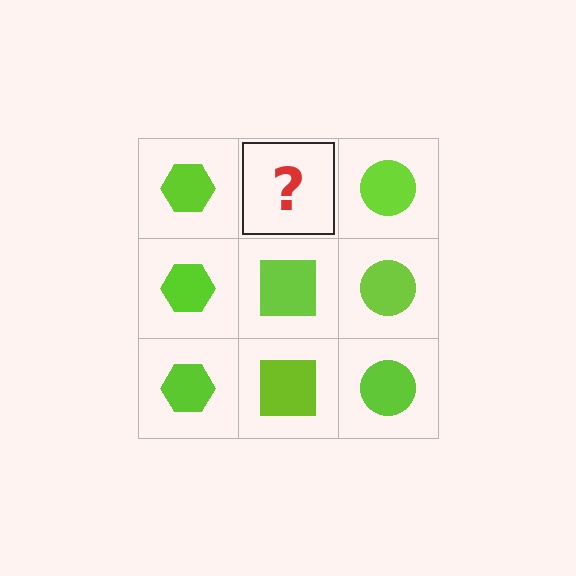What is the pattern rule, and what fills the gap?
The rule is that each column has a consistent shape. The gap should be filled with a lime square.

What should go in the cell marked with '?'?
The missing cell should contain a lime square.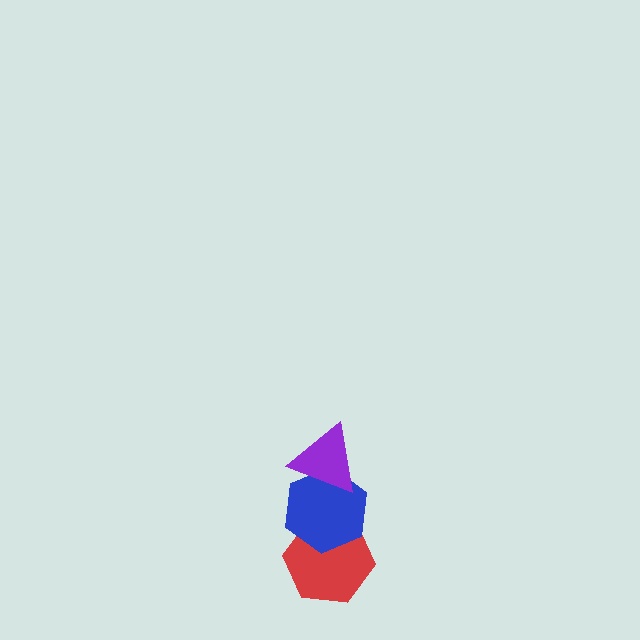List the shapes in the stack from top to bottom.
From top to bottom: the purple triangle, the blue hexagon, the red hexagon.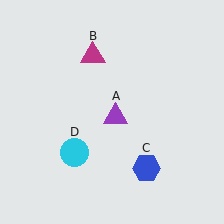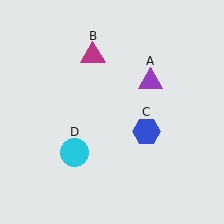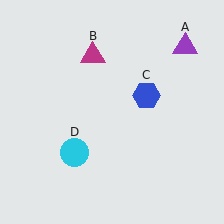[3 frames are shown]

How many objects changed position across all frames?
2 objects changed position: purple triangle (object A), blue hexagon (object C).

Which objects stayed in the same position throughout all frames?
Magenta triangle (object B) and cyan circle (object D) remained stationary.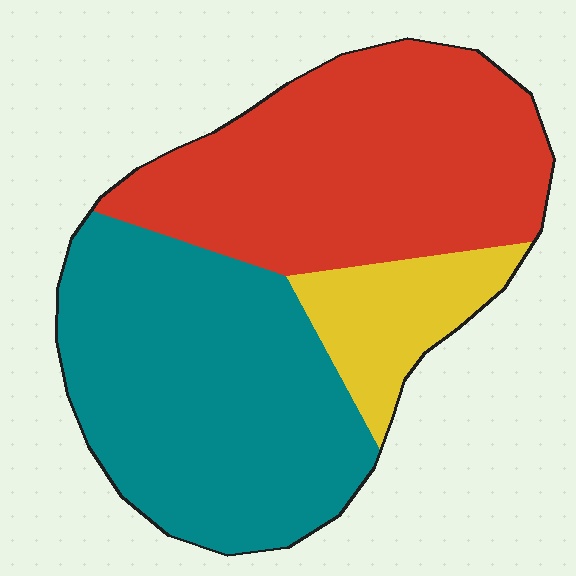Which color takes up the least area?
Yellow, at roughly 15%.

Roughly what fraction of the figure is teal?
Teal covers around 45% of the figure.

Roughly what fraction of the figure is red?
Red takes up between a quarter and a half of the figure.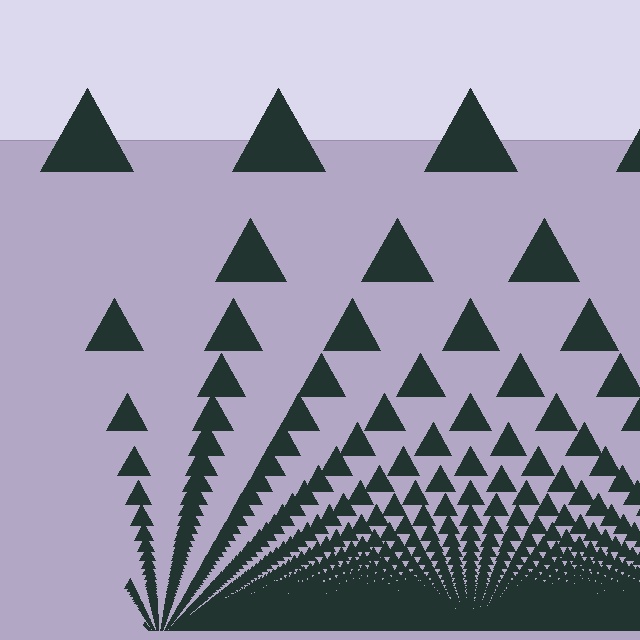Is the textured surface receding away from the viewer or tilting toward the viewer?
The surface appears to tilt toward the viewer. Texture elements get larger and sparser toward the top.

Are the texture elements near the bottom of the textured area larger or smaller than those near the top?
Smaller. The gradient is inverted — elements near the bottom are smaller and denser.